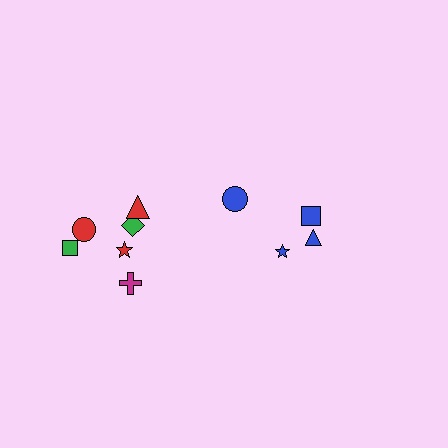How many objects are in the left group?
There are 6 objects.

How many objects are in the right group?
There are 4 objects.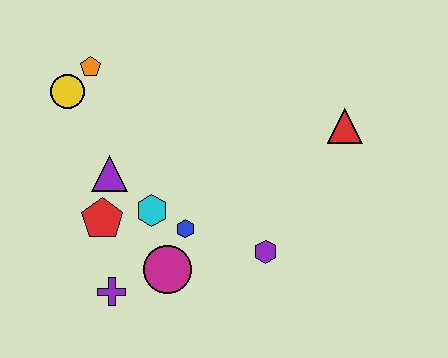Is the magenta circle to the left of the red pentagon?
No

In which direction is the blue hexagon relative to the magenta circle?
The blue hexagon is above the magenta circle.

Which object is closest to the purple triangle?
The red pentagon is closest to the purple triangle.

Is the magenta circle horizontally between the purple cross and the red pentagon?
No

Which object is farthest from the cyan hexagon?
The red triangle is farthest from the cyan hexagon.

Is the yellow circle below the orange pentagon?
Yes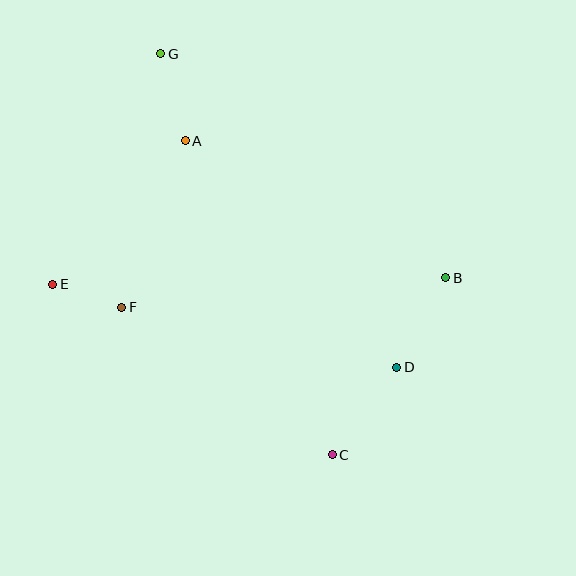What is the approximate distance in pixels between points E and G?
The distance between E and G is approximately 254 pixels.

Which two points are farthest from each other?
Points C and G are farthest from each other.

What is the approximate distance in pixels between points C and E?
The distance between C and E is approximately 327 pixels.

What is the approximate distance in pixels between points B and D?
The distance between B and D is approximately 102 pixels.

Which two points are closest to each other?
Points E and F are closest to each other.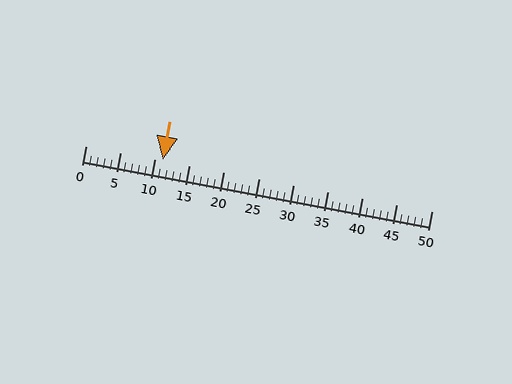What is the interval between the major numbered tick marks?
The major tick marks are spaced 5 units apart.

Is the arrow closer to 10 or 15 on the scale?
The arrow is closer to 10.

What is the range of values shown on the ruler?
The ruler shows values from 0 to 50.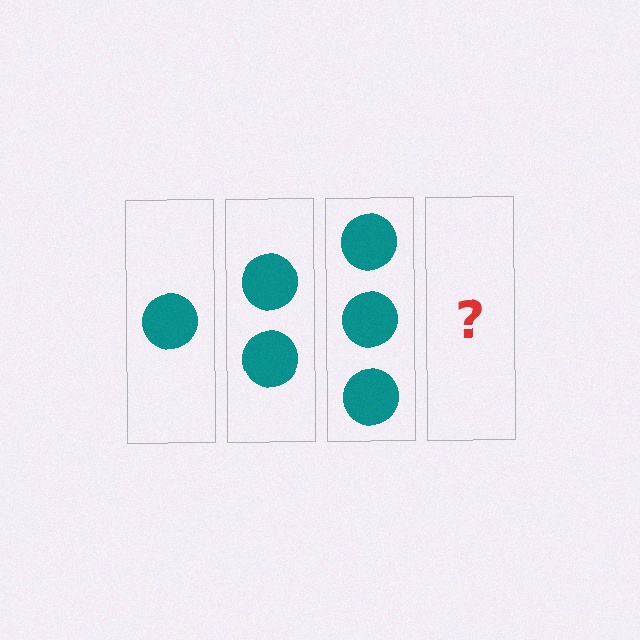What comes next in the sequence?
The next element should be 4 circles.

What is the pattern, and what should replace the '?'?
The pattern is that each step adds one more circle. The '?' should be 4 circles.